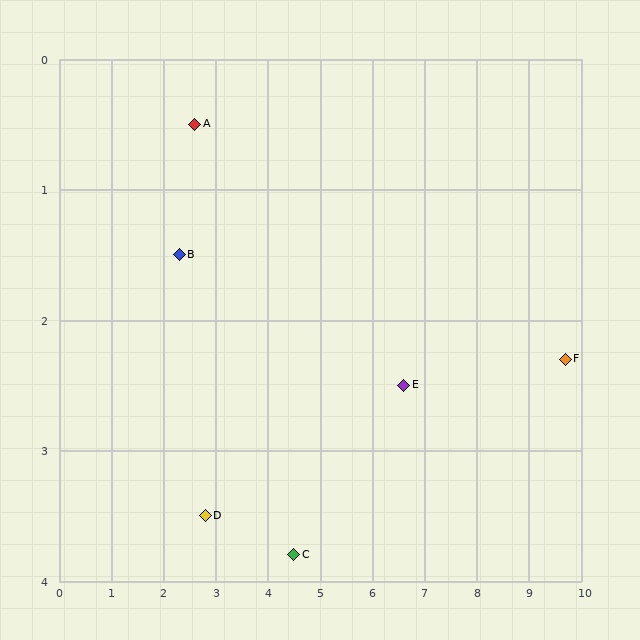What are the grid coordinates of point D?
Point D is at approximately (2.8, 3.5).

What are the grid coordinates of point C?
Point C is at approximately (4.5, 3.8).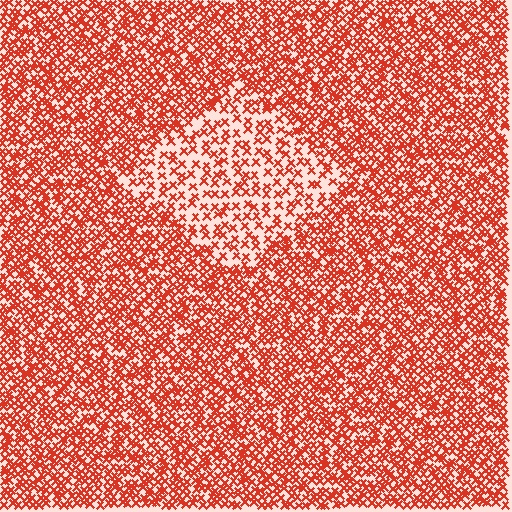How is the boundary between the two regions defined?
The boundary is defined by a change in element density (approximately 2.0x ratio). All elements are the same color, size, and shape.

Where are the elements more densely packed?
The elements are more densely packed outside the diamond boundary.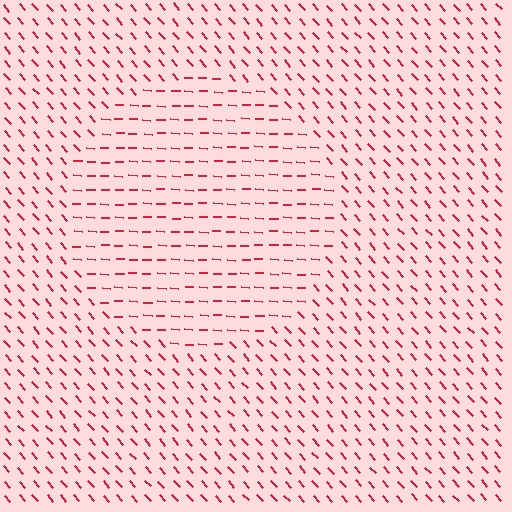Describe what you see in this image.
The image is filled with small red line segments. A circle region in the image has lines oriented differently from the surrounding lines, creating a visible texture boundary.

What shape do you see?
I see a circle.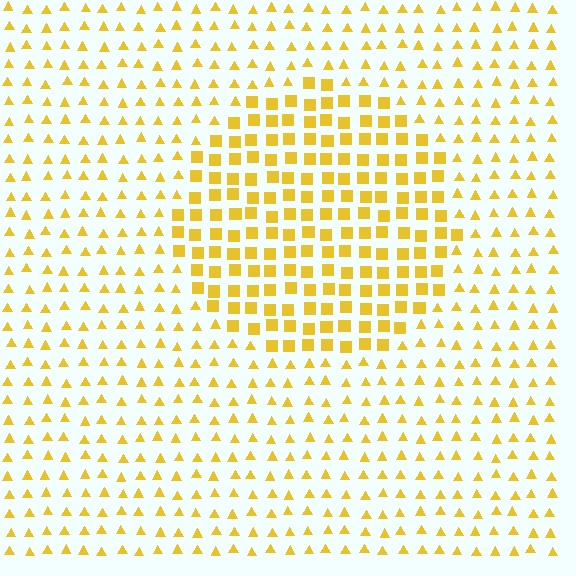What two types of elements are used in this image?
The image uses squares inside the circle region and triangles outside it.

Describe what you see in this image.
The image is filled with small yellow elements arranged in a uniform grid. A circle-shaped region contains squares, while the surrounding area contains triangles. The boundary is defined purely by the change in element shape.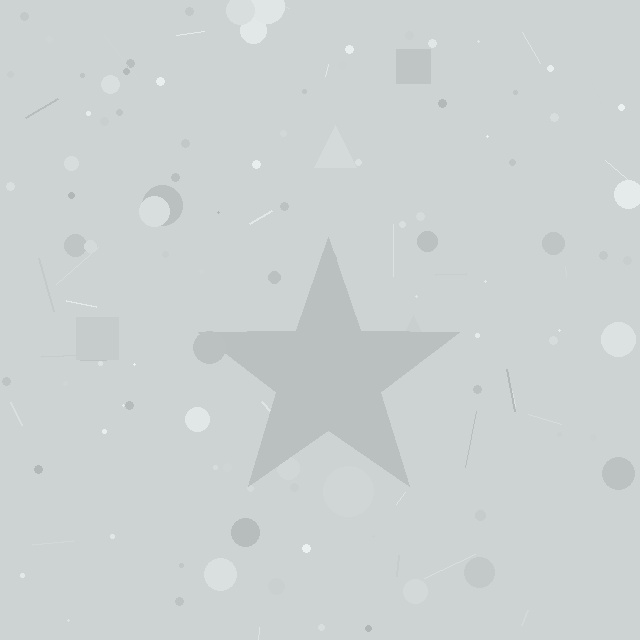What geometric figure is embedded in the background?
A star is embedded in the background.